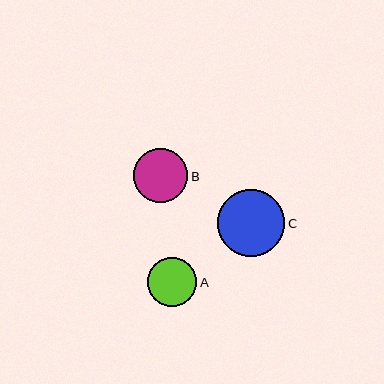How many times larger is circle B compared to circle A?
Circle B is approximately 1.1 times the size of circle A.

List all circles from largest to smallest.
From largest to smallest: C, B, A.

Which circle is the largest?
Circle C is the largest with a size of approximately 67 pixels.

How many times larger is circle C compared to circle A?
Circle C is approximately 1.4 times the size of circle A.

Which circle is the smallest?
Circle A is the smallest with a size of approximately 49 pixels.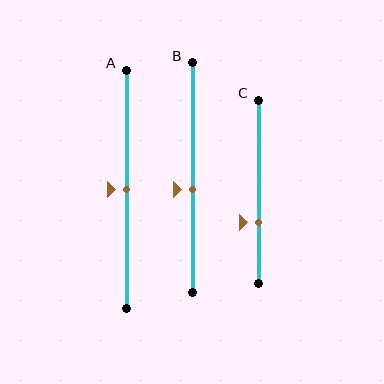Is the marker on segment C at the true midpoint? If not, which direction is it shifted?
No, the marker on segment C is shifted downward by about 17% of the segment length.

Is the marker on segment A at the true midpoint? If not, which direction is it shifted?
Yes, the marker on segment A is at the true midpoint.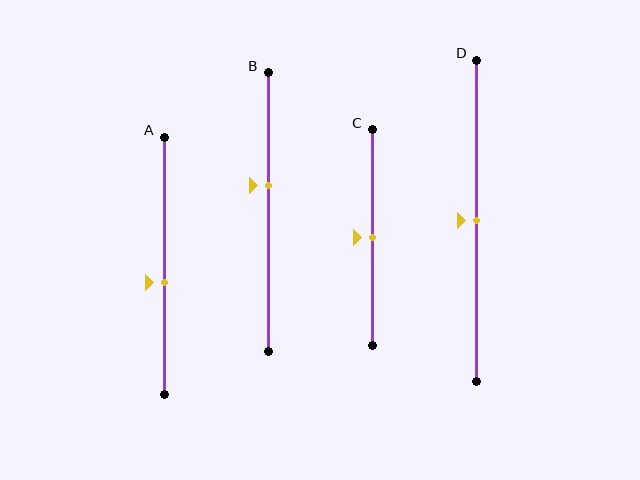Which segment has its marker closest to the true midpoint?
Segment C has its marker closest to the true midpoint.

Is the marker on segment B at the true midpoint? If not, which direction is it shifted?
No, the marker on segment B is shifted upward by about 10% of the segment length.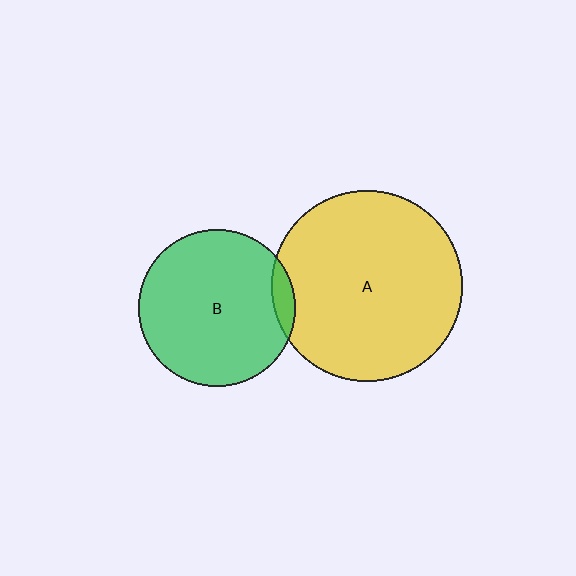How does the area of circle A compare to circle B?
Approximately 1.5 times.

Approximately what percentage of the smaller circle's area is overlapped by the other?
Approximately 5%.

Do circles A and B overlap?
Yes.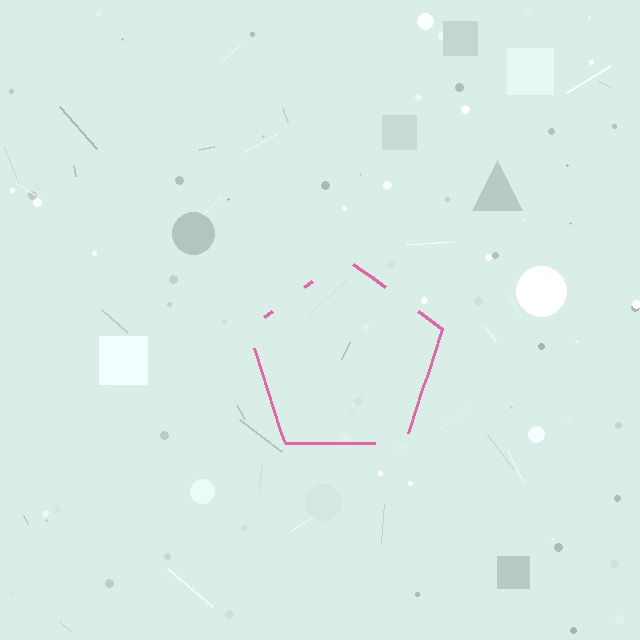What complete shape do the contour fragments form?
The contour fragments form a pentagon.